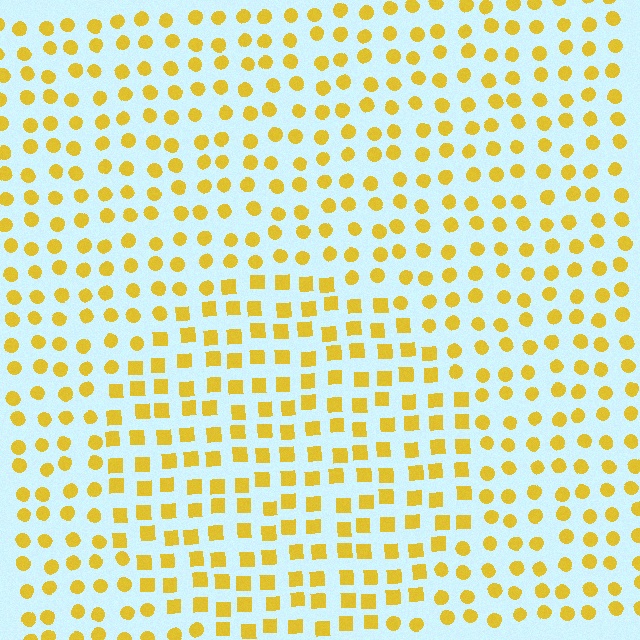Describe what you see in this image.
The image is filled with small yellow elements arranged in a uniform grid. A circle-shaped region contains squares, while the surrounding area contains circles. The boundary is defined purely by the change in element shape.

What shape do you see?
I see a circle.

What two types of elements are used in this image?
The image uses squares inside the circle region and circles outside it.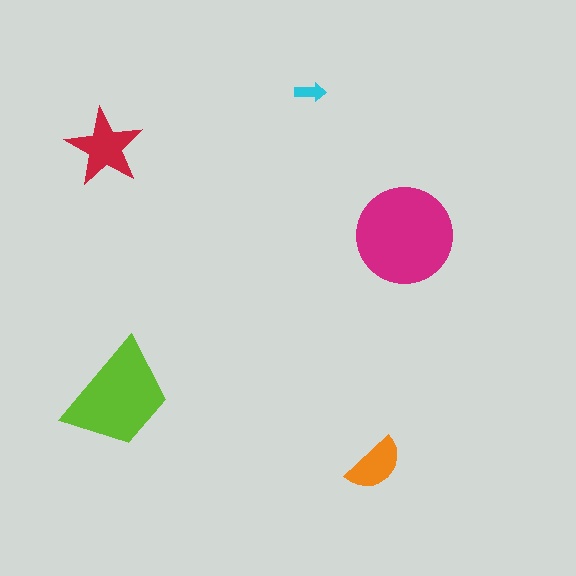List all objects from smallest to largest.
The cyan arrow, the orange semicircle, the red star, the lime trapezoid, the magenta circle.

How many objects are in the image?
There are 5 objects in the image.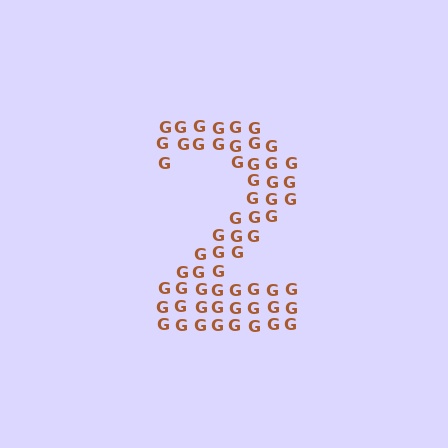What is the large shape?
The large shape is the digit 2.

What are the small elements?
The small elements are letter G's.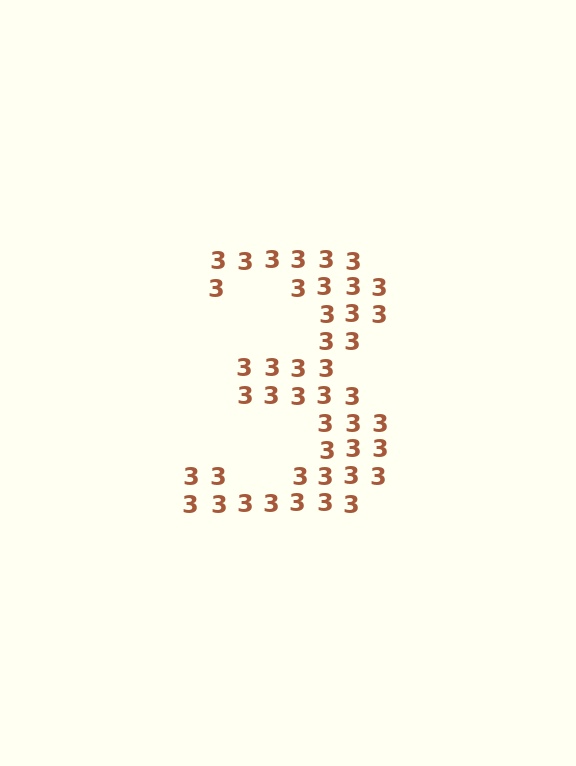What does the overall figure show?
The overall figure shows the digit 3.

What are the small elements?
The small elements are digit 3's.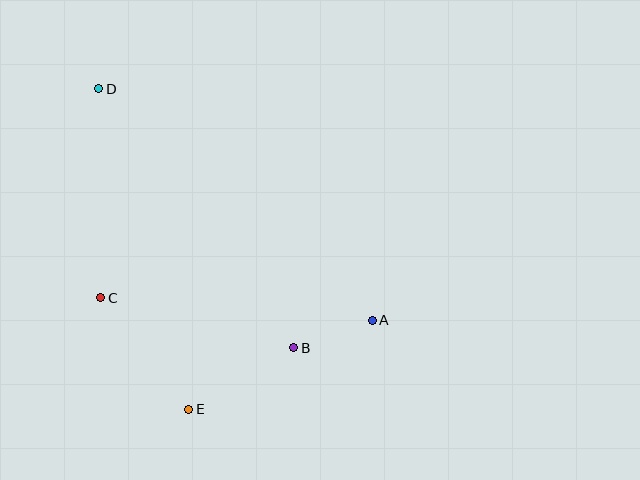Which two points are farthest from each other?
Points A and D are farthest from each other.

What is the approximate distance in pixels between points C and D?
The distance between C and D is approximately 209 pixels.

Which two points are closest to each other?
Points A and B are closest to each other.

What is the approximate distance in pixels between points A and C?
The distance between A and C is approximately 272 pixels.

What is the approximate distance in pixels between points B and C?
The distance between B and C is approximately 199 pixels.